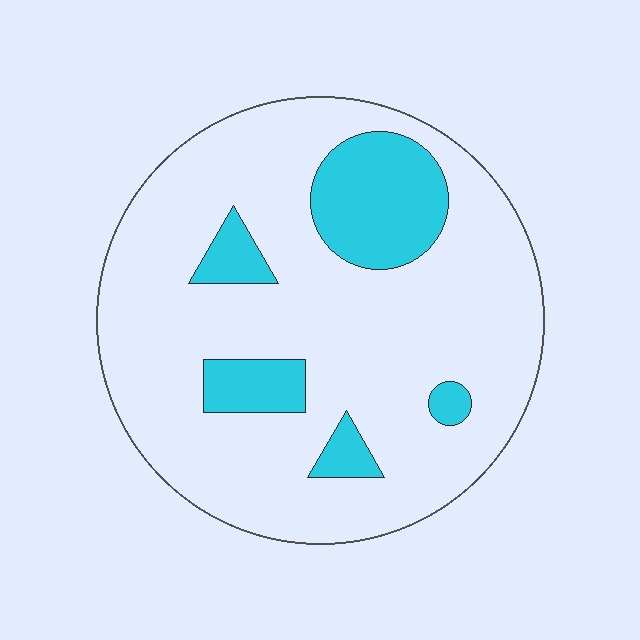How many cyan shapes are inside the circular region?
5.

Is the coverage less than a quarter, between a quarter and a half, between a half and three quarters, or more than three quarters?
Less than a quarter.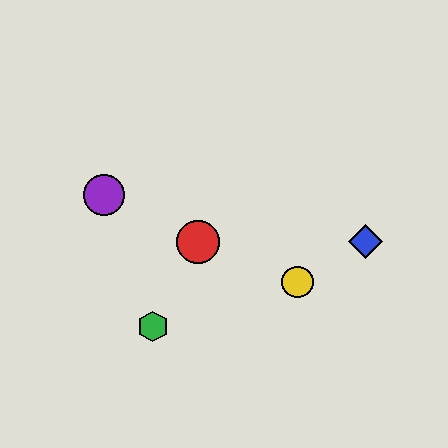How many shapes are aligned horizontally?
2 shapes (the red circle, the blue diamond) are aligned horizontally.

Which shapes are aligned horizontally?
The red circle, the blue diamond are aligned horizontally.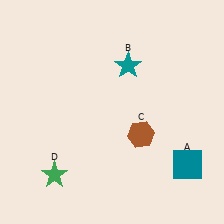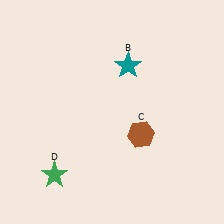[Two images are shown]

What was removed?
The teal square (A) was removed in Image 2.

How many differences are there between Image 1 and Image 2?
There is 1 difference between the two images.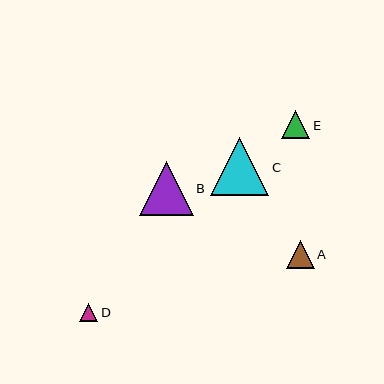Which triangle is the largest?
Triangle C is the largest with a size of approximately 58 pixels.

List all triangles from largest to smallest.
From largest to smallest: C, B, E, A, D.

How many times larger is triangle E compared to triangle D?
Triangle E is approximately 1.5 times the size of triangle D.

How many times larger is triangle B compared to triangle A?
Triangle B is approximately 1.9 times the size of triangle A.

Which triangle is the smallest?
Triangle D is the smallest with a size of approximately 18 pixels.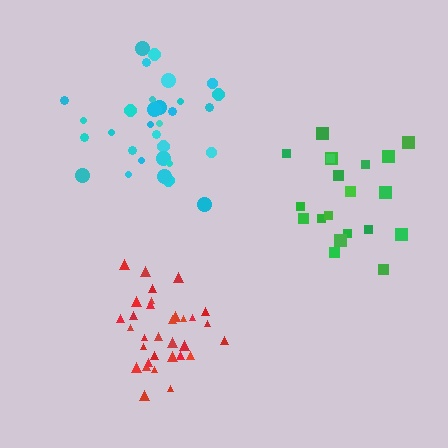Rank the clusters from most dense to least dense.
red, cyan, green.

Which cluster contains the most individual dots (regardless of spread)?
Red (32).